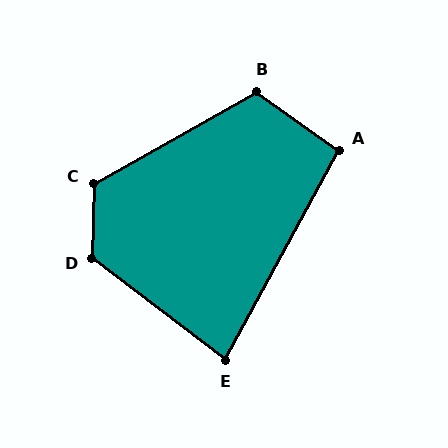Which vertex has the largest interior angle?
D, at approximately 126 degrees.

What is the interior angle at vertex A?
Approximately 97 degrees (obtuse).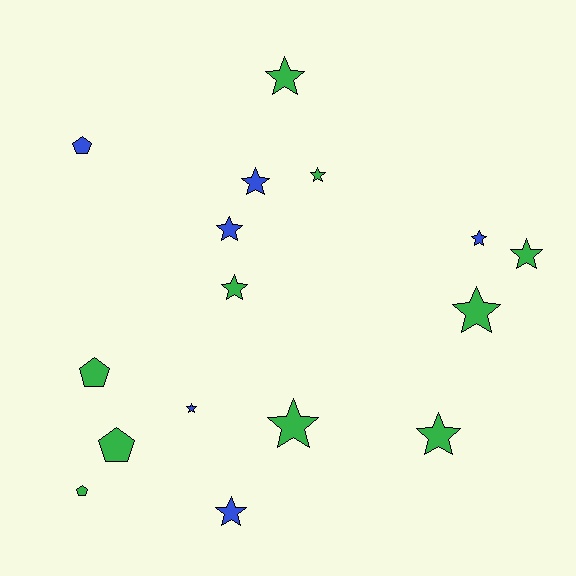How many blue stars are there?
There are 5 blue stars.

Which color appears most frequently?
Green, with 10 objects.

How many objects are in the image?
There are 16 objects.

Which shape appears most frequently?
Star, with 12 objects.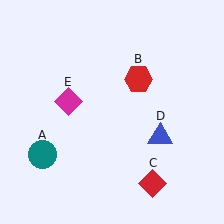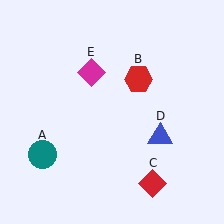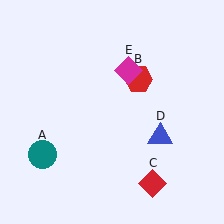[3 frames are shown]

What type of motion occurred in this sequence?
The magenta diamond (object E) rotated clockwise around the center of the scene.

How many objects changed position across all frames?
1 object changed position: magenta diamond (object E).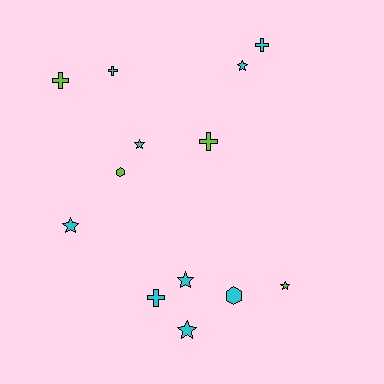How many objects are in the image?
There are 13 objects.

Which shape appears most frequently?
Star, with 6 objects.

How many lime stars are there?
There is 1 lime star.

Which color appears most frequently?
Cyan, with 9 objects.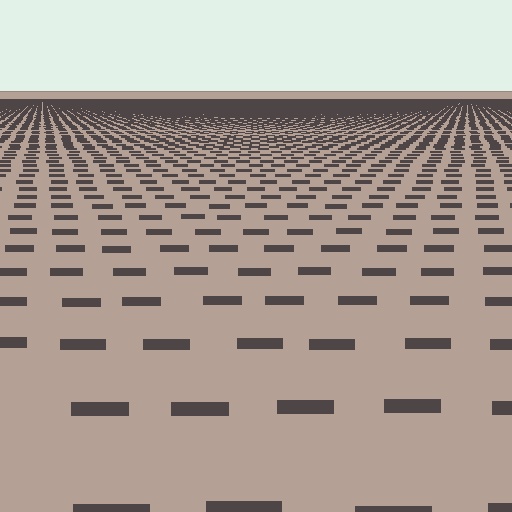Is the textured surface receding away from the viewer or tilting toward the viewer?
The surface is receding away from the viewer. Texture elements get smaller and denser toward the top.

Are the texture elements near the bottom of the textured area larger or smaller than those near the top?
Larger. Near the bottom, elements are closer to the viewer and appear at a bigger on-screen size.